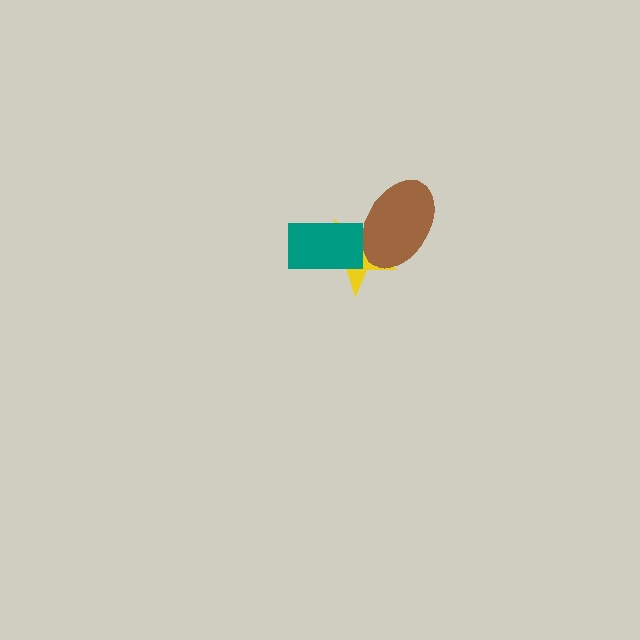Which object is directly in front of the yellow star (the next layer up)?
The brown ellipse is directly in front of the yellow star.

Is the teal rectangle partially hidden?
No, no other shape covers it.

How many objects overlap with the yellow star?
2 objects overlap with the yellow star.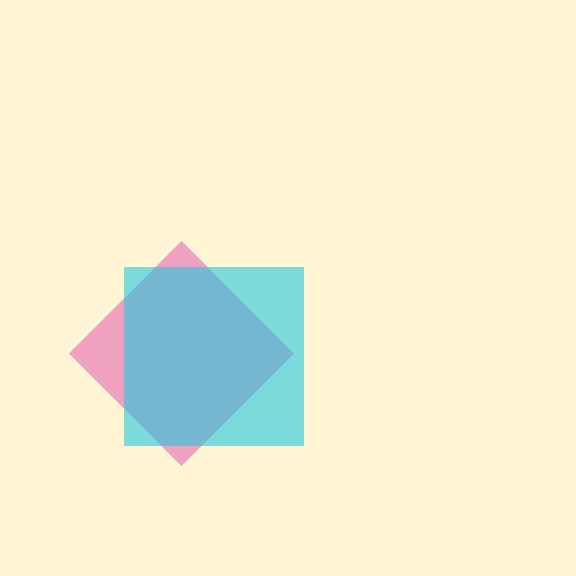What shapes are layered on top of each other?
The layered shapes are: a pink diamond, a cyan square.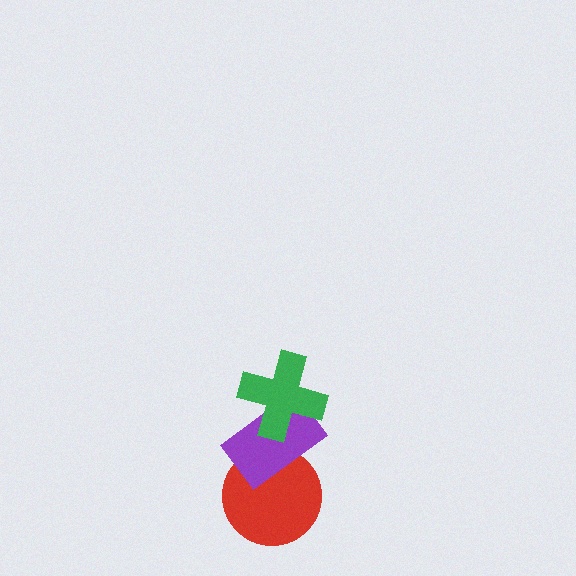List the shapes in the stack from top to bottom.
From top to bottom: the green cross, the purple rectangle, the red circle.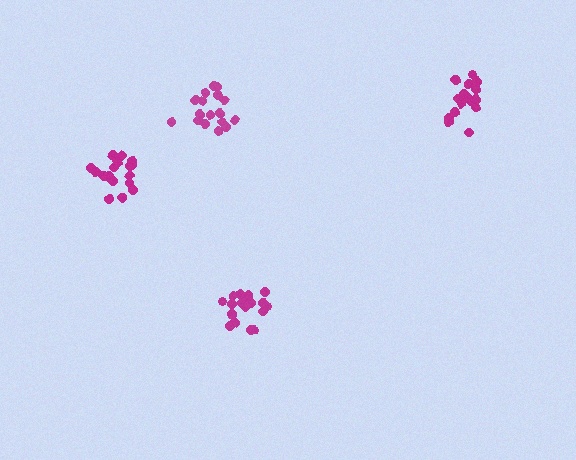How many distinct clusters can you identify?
There are 4 distinct clusters.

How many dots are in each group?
Group 1: 18 dots, Group 2: 17 dots, Group 3: 19 dots, Group 4: 19 dots (73 total).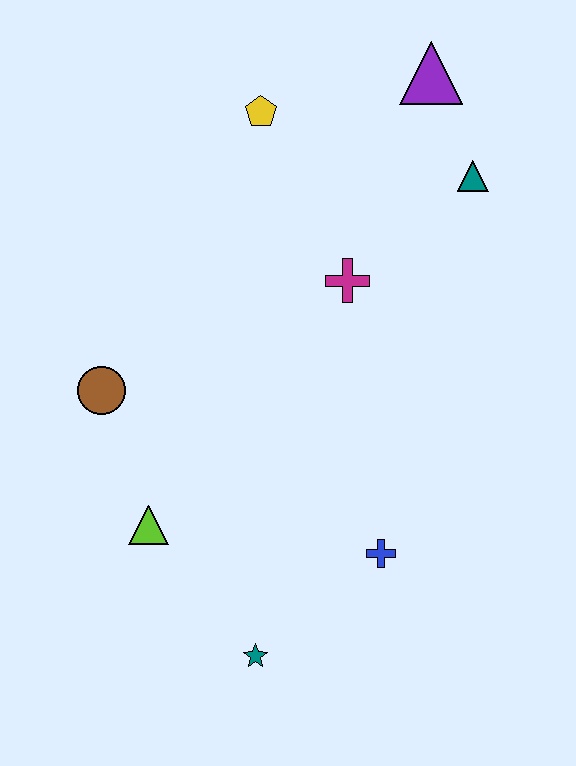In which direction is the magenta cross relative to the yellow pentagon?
The magenta cross is below the yellow pentagon.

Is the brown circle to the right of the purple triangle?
No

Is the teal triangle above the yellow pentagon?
No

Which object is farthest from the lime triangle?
The purple triangle is farthest from the lime triangle.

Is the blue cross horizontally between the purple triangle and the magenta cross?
Yes